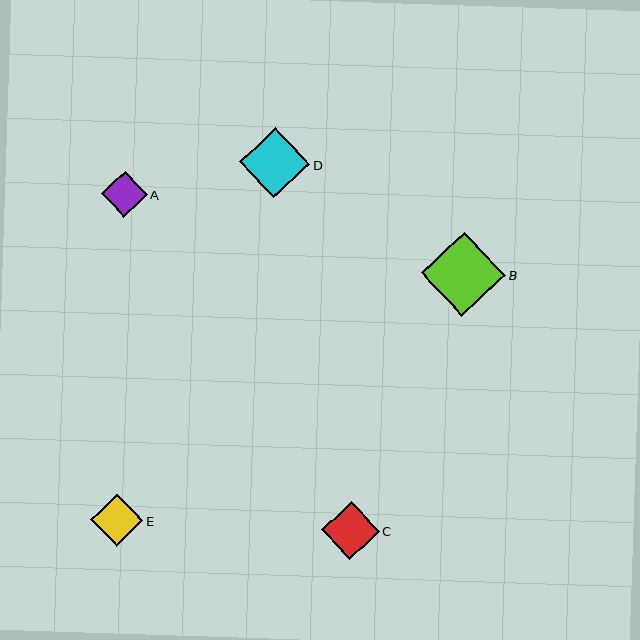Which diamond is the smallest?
Diamond A is the smallest with a size of approximately 46 pixels.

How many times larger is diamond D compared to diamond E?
Diamond D is approximately 1.3 times the size of diamond E.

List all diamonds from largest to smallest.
From largest to smallest: B, D, C, E, A.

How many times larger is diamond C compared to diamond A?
Diamond C is approximately 1.3 times the size of diamond A.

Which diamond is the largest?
Diamond B is the largest with a size of approximately 85 pixels.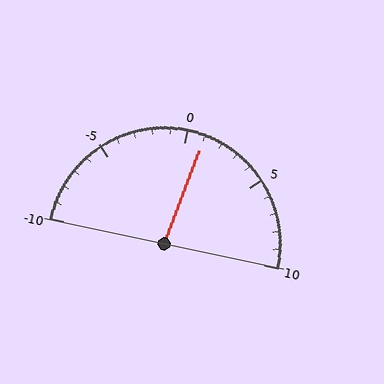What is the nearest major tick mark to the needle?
The nearest major tick mark is 0.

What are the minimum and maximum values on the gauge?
The gauge ranges from -10 to 10.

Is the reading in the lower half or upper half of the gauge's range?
The reading is in the upper half of the range (-10 to 10).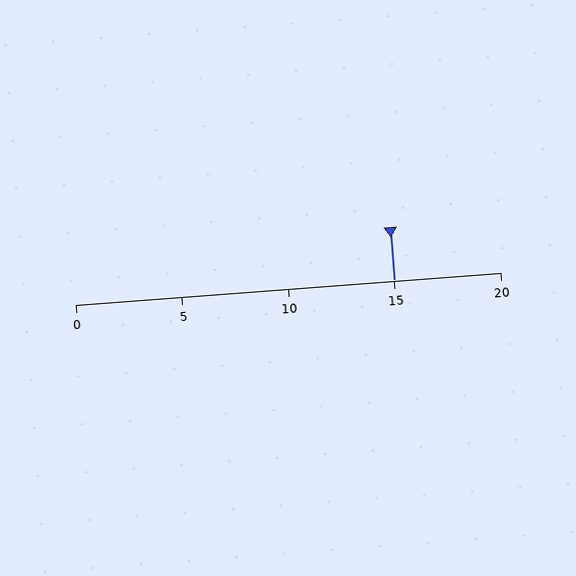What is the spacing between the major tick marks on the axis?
The major ticks are spaced 5 apart.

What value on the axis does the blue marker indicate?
The marker indicates approximately 15.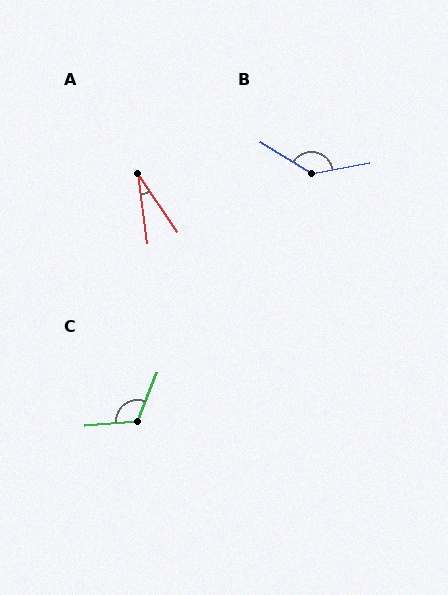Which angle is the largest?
B, at approximately 137 degrees.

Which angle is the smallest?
A, at approximately 27 degrees.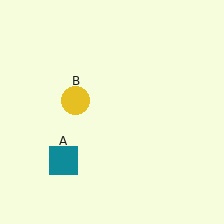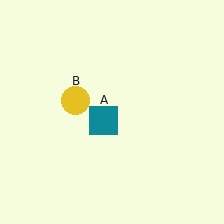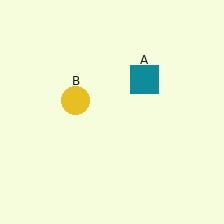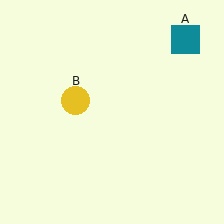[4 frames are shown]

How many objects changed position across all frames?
1 object changed position: teal square (object A).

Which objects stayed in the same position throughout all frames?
Yellow circle (object B) remained stationary.